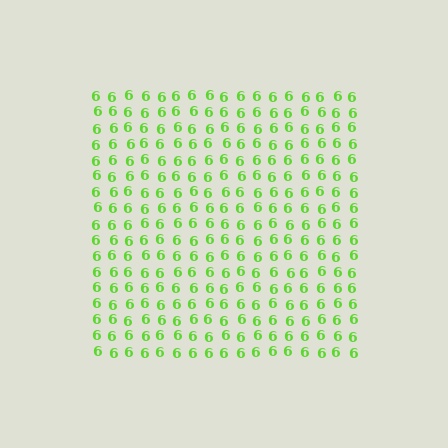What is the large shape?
The large shape is a square.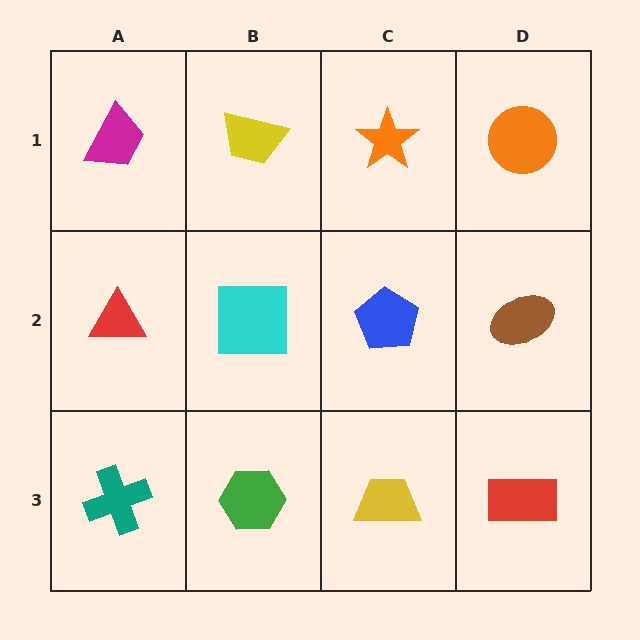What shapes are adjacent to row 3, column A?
A red triangle (row 2, column A), a green hexagon (row 3, column B).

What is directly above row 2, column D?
An orange circle.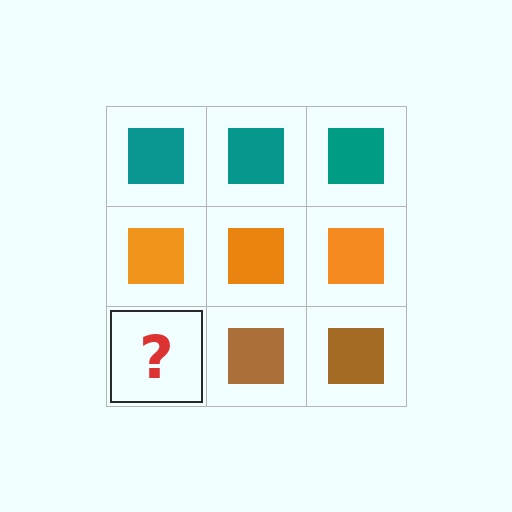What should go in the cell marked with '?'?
The missing cell should contain a brown square.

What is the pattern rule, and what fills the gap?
The rule is that each row has a consistent color. The gap should be filled with a brown square.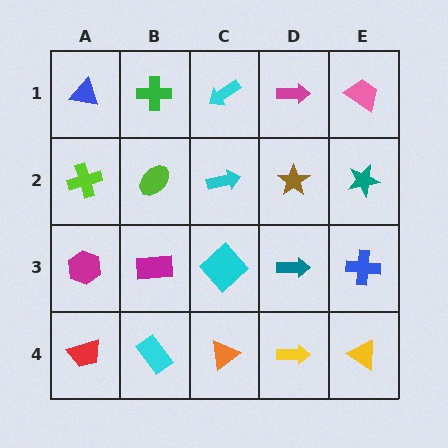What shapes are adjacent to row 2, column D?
A magenta arrow (row 1, column D), a teal arrow (row 3, column D), a cyan arrow (row 2, column C), a teal star (row 2, column E).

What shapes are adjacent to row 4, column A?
A magenta hexagon (row 3, column A), a cyan rectangle (row 4, column B).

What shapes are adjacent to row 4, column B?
A magenta rectangle (row 3, column B), a red trapezoid (row 4, column A), an orange triangle (row 4, column C).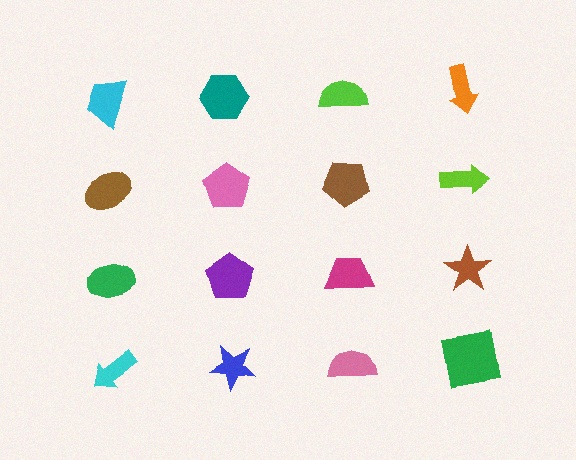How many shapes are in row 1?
4 shapes.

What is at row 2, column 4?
A lime arrow.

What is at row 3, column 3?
A magenta trapezoid.